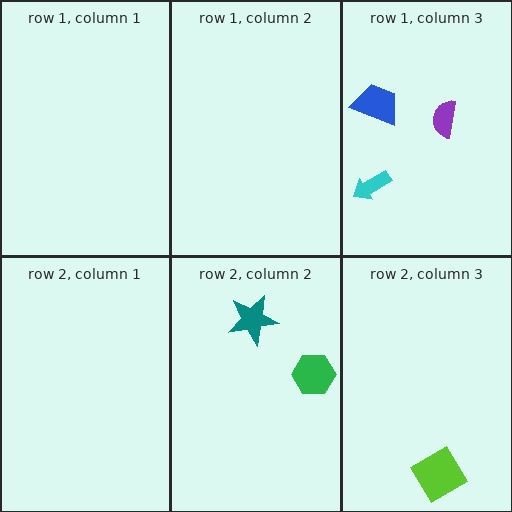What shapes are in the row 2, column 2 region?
The green hexagon, the teal star.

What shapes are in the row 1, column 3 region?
The cyan arrow, the purple semicircle, the blue trapezoid.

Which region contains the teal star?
The row 2, column 2 region.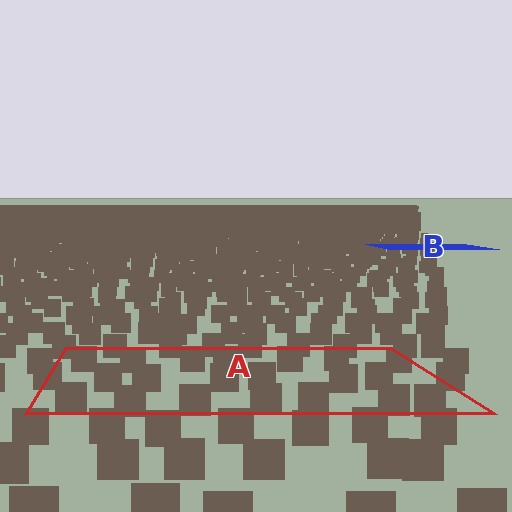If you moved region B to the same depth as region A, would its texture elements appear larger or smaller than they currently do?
They would appear larger. At a closer depth, the same texture elements are projected at a bigger on-screen size.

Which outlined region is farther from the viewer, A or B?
Region B is farther from the viewer — the texture elements inside it appear smaller and more densely packed.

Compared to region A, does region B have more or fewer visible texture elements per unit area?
Region B has more texture elements per unit area — they are packed more densely because it is farther away.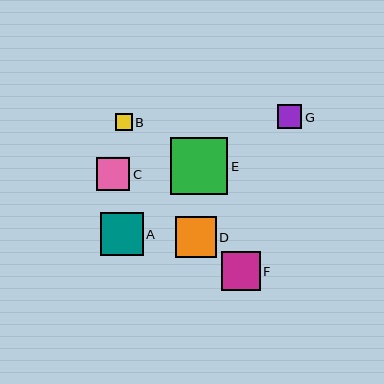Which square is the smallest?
Square B is the smallest with a size of approximately 17 pixels.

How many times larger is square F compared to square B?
Square F is approximately 2.3 times the size of square B.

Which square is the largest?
Square E is the largest with a size of approximately 57 pixels.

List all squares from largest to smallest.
From largest to smallest: E, A, D, F, C, G, B.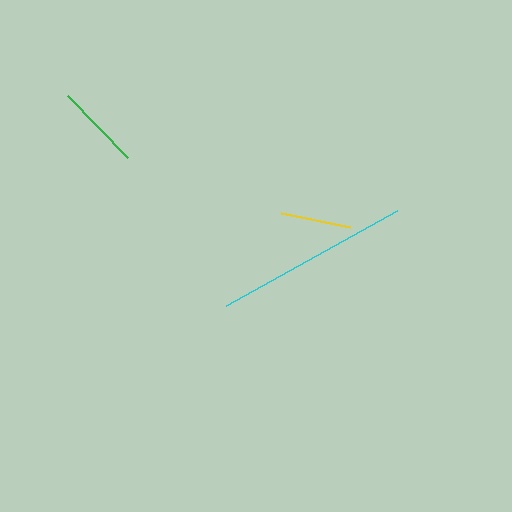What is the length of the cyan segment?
The cyan segment is approximately 196 pixels long.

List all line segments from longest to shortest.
From longest to shortest: cyan, green, yellow.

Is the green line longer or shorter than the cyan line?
The cyan line is longer than the green line.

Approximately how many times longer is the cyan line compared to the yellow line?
The cyan line is approximately 2.8 times the length of the yellow line.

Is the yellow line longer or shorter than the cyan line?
The cyan line is longer than the yellow line.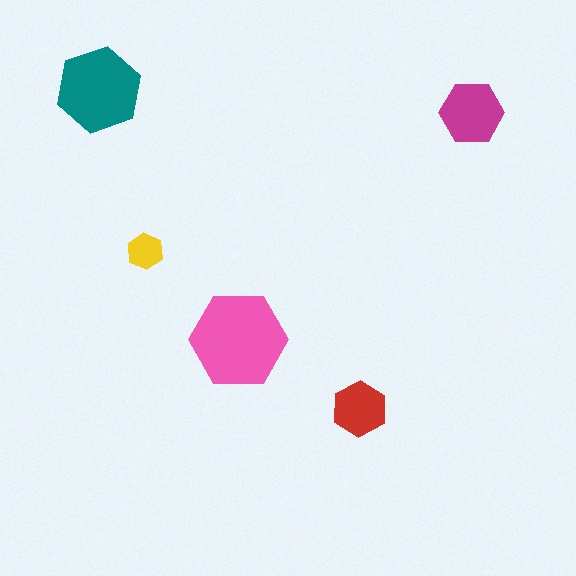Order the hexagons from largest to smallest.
the pink one, the teal one, the magenta one, the red one, the yellow one.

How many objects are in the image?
There are 5 objects in the image.